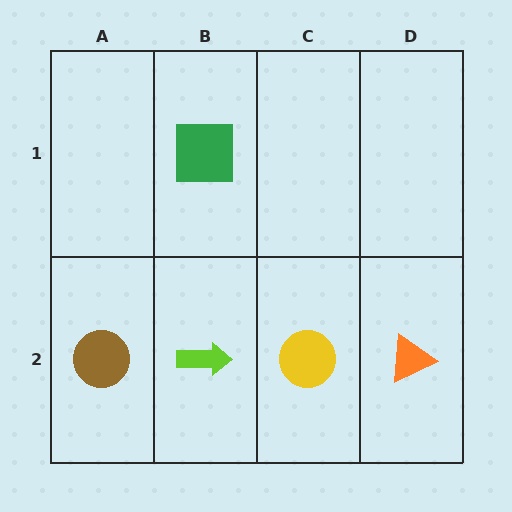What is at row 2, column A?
A brown circle.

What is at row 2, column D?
An orange triangle.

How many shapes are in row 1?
1 shape.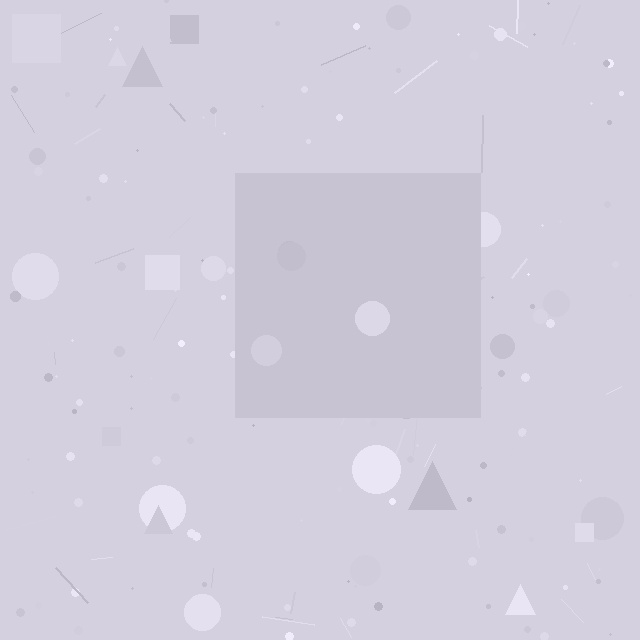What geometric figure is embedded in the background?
A square is embedded in the background.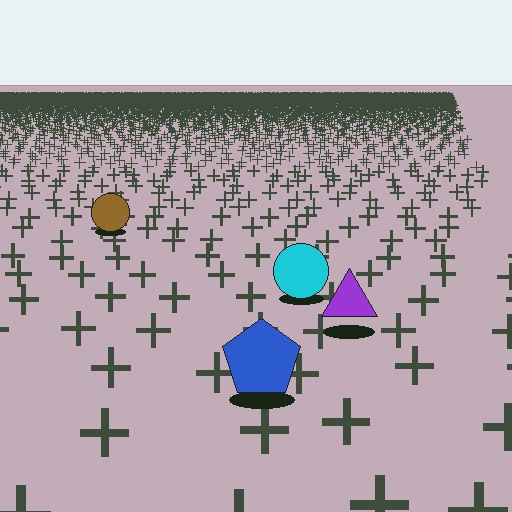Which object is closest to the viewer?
The blue pentagon is closest. The texture marks near it are larger and more spread out.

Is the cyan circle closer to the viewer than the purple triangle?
No. The purple triangle is closer — you can tell from the texture gradient: the ground texture is coarser near it.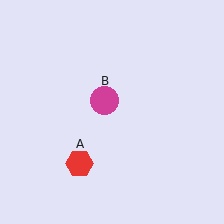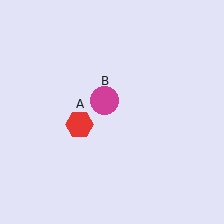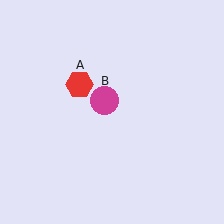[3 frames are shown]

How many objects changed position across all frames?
1 object changed position: red hexagon (object A).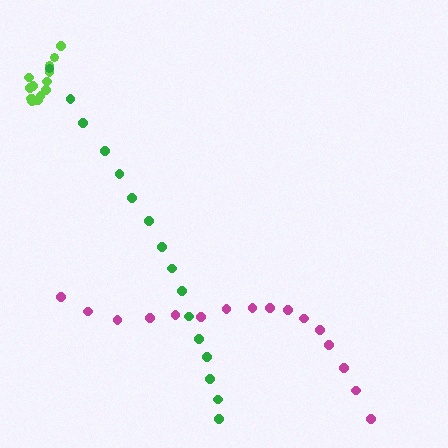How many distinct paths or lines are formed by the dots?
There are 3 distinct paths.